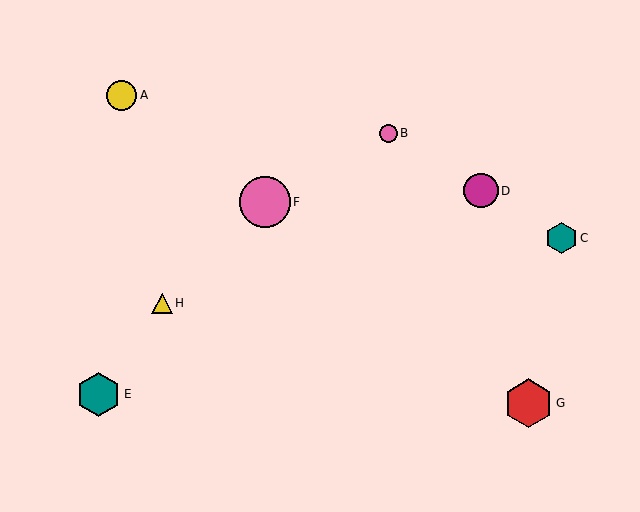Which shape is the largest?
The pink circle (labeled F) is the largest.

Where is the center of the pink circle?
The center of the pink circle is at (388, 133).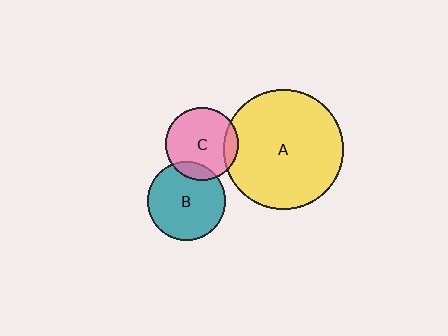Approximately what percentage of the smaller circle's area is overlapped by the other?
Approximately 15%.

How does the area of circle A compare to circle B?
Approximately 2.3 times.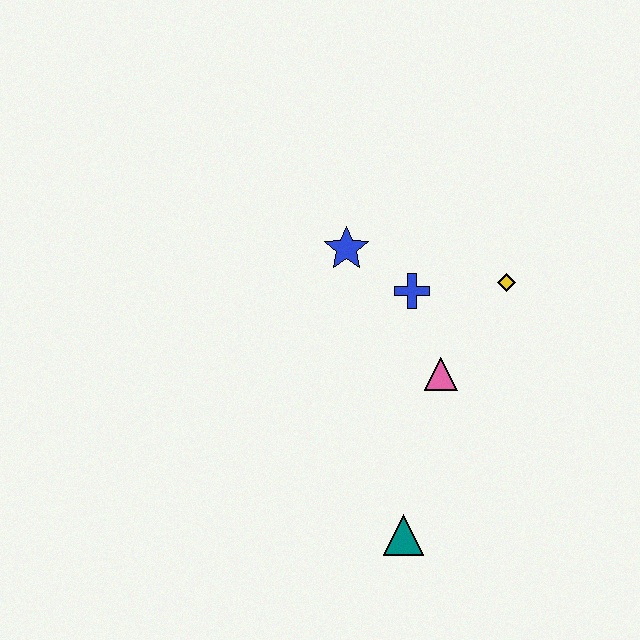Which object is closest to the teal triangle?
The pink triangle is closest to the teal triangle.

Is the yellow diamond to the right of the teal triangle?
Yes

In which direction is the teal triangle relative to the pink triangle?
The teal triangle is below the pink triangle.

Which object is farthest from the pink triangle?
The teal triangle is farthest from the pink triangle.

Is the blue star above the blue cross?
Yes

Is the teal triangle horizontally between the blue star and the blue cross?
Yes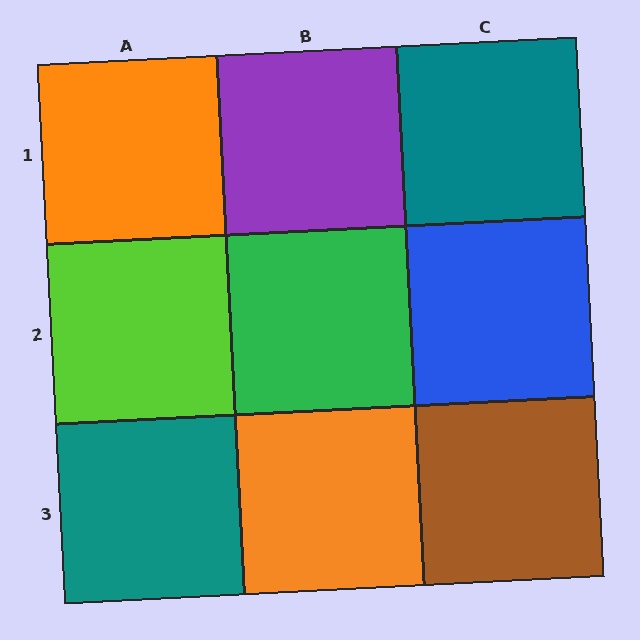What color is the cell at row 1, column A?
Orange.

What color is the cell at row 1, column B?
Purple.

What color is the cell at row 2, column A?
Lime.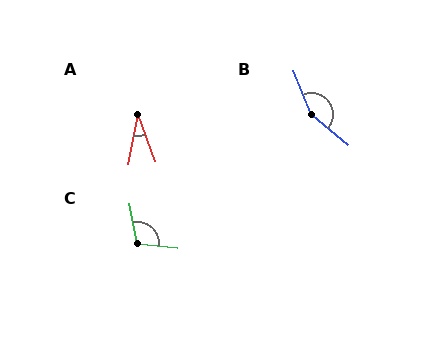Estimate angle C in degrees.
Approximately 107 degrees.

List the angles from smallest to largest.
A (32°), C (107°), B (151°).